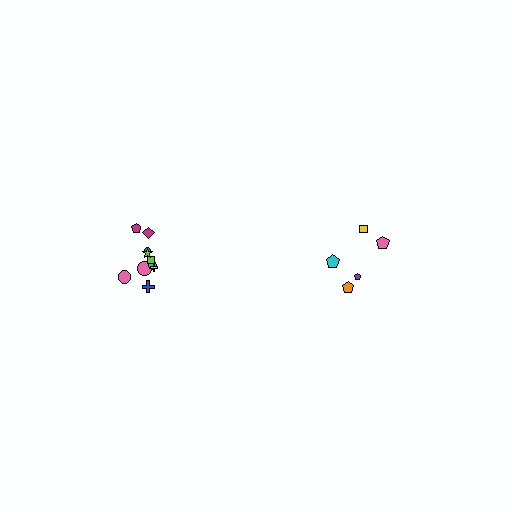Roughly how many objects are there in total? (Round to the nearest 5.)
Roughly 15 objects in total.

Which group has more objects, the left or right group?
The left group.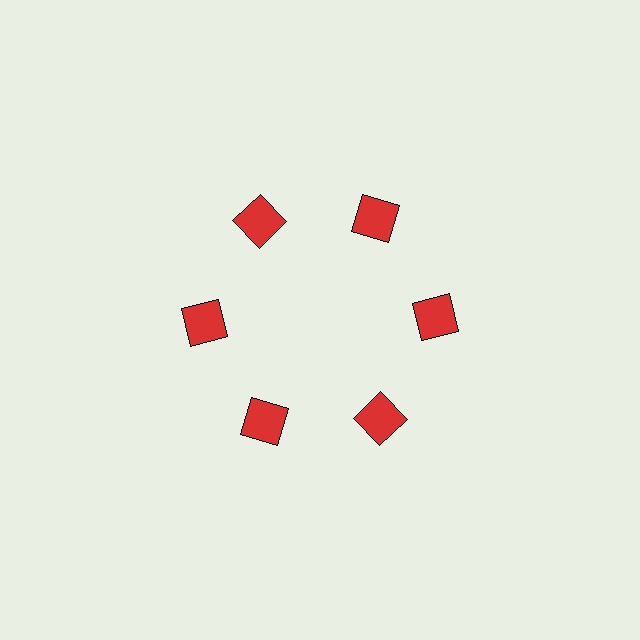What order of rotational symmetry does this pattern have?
This pattern has 6-fold rotational symmetry.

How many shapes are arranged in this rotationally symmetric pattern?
There are 6 shapes, arranged in 6 groups of 1.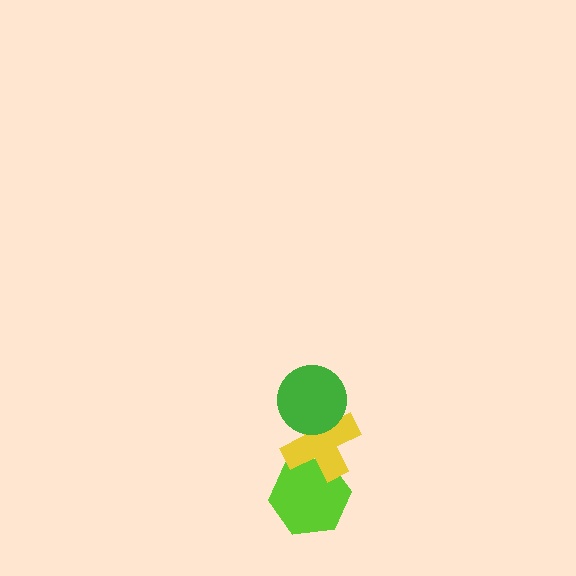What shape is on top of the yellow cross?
The green circle is on top of the yellow cross.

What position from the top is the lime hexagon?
The lime hexagon is 3rd from the top.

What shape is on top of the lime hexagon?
The yellow cross is on top of the lime hexagon.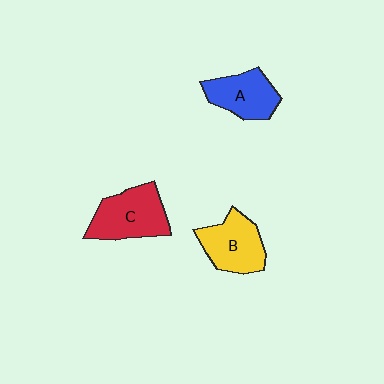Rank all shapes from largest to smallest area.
From largest to smallest: C (red), B (yellow), A (blue).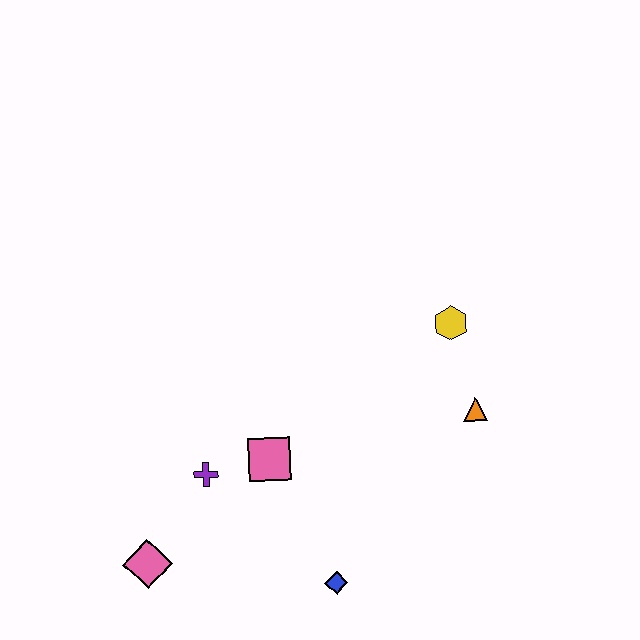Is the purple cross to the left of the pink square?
Yes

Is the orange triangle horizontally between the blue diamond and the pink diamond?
No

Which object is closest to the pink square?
The purple cross is closest to the pink square.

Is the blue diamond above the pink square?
No